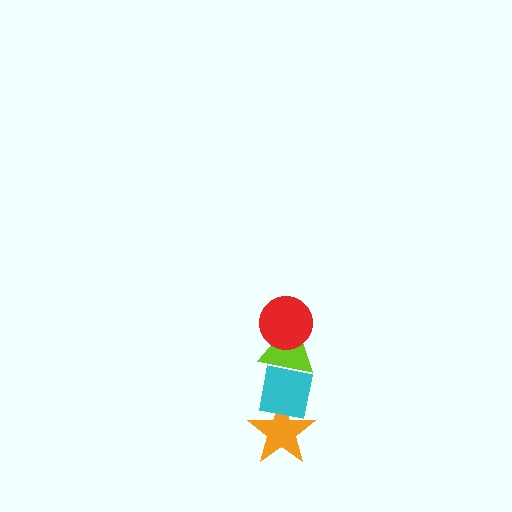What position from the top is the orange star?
The orange star is 4th from the top.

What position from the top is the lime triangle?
The lime triangle is 2nd from the top.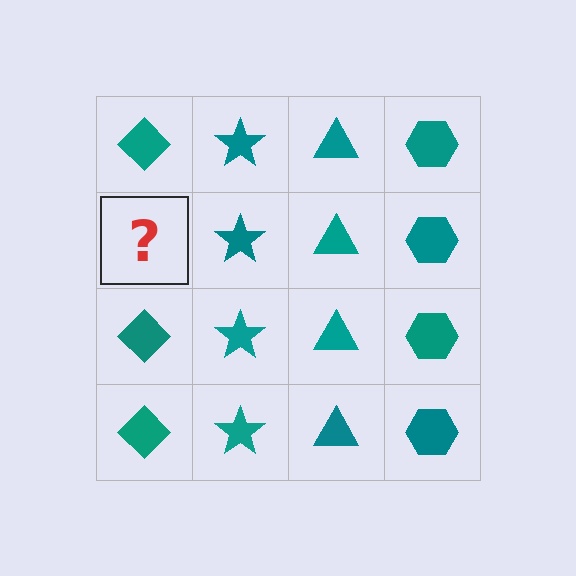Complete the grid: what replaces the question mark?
The question mark should be replaced with a teal diamond.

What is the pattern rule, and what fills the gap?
The rule is that each column has a consistent shape. The gap should be filled with a teal diamond.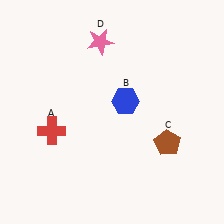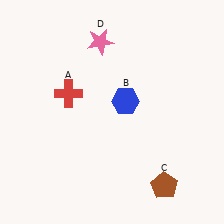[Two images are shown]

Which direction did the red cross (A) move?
The red cross (A) moved up.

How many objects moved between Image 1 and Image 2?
2 objects moved between the two images.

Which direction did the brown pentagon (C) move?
The brown pentagon (C) moved down.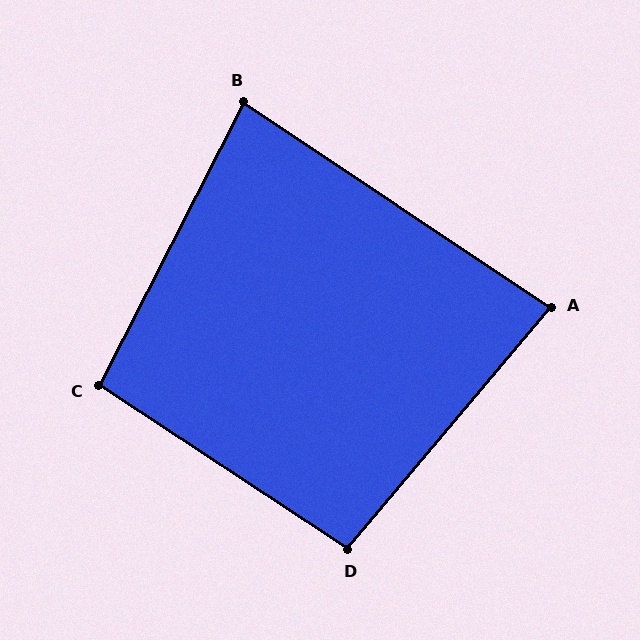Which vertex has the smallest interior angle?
B, at approximately 83 degrees.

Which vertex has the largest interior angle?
D, at approximately 97 degrees.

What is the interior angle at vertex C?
Approximately 96 degrees (obtuse).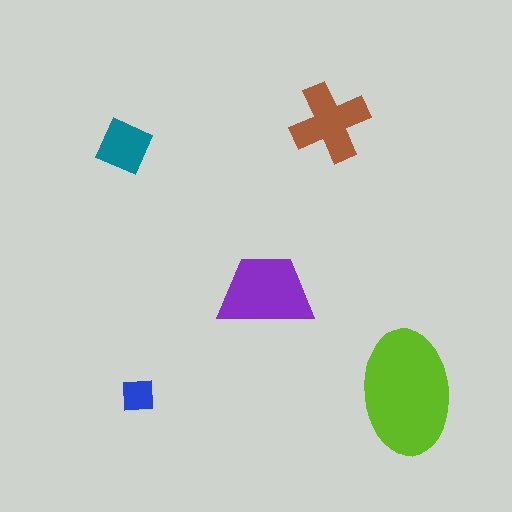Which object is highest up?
The brown cross is topmost.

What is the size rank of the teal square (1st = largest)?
4th.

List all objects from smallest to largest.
The blue square, the teal square, the brown cross, the purple trapezoid, the lime ellipse.